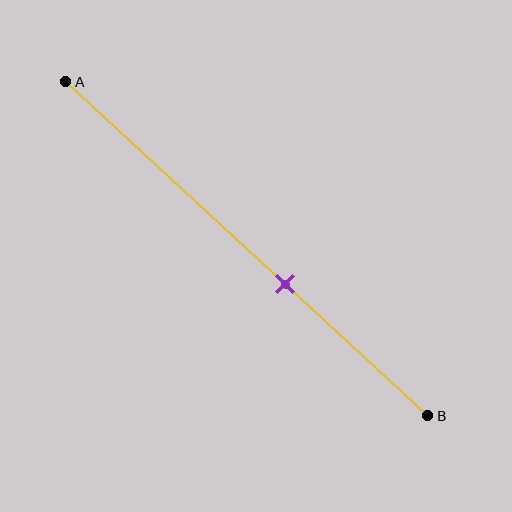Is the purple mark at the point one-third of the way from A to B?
No, the mark is at about 60% from A, not at the 33% one-third point.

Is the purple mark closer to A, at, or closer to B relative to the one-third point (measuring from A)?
The purple mark is closer to point B than the one-third point of segment AB.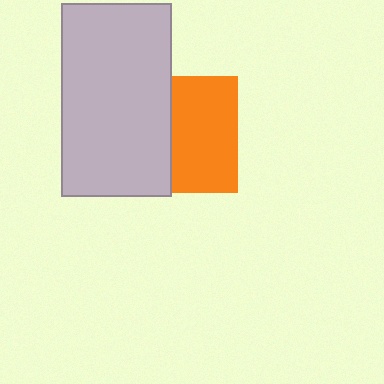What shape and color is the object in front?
The object in front is a light gray rectangle.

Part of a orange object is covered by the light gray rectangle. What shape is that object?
It is a square.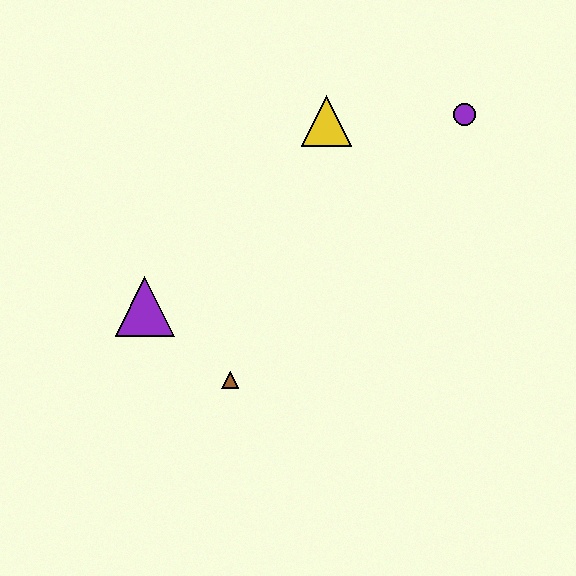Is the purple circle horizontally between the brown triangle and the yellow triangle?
No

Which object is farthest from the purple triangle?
The purple circle is farthest from the purple triangle.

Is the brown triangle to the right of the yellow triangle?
No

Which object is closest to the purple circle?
The yellow triangle is closest to the purple circle.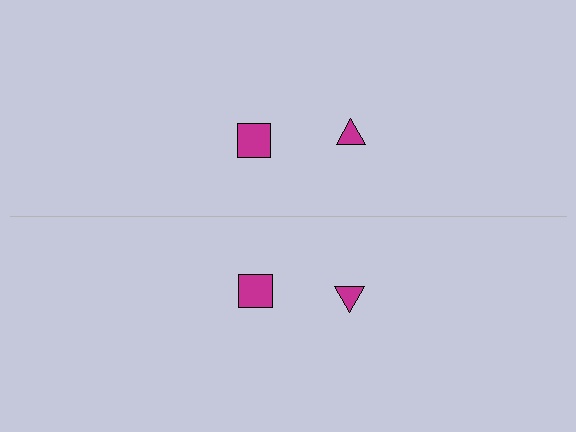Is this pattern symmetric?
Yes, this pattern has bilateral (reflection) symmetry.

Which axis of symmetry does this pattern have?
The pattern has a horizontal axis of symmetry running through the center of the image.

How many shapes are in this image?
There are 4 shapes in this image.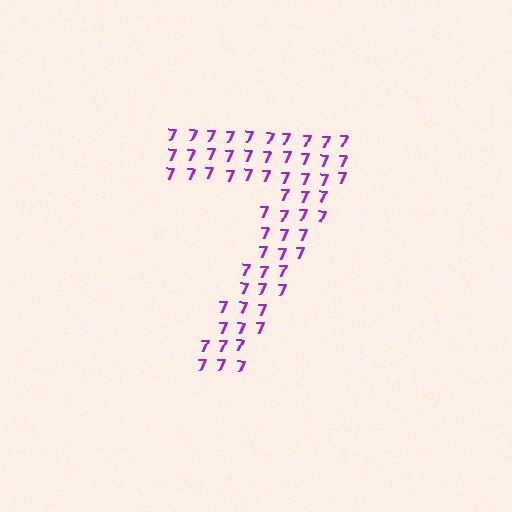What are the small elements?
The small elements are digit 7's.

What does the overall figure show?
The overall figure shows the digit 7.